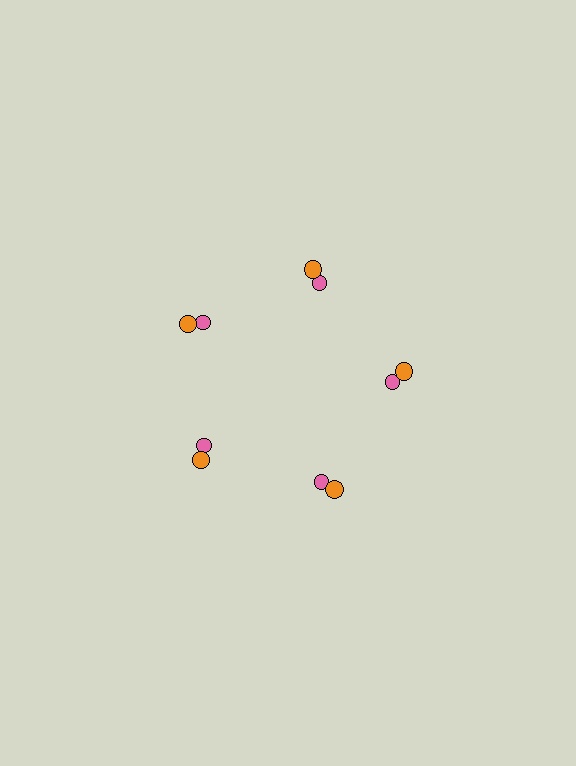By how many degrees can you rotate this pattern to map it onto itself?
The pattern maps onto itself every 72 degrees of rotation.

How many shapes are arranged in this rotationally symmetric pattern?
There are 10 shapes, arranged in 5 groups of 2.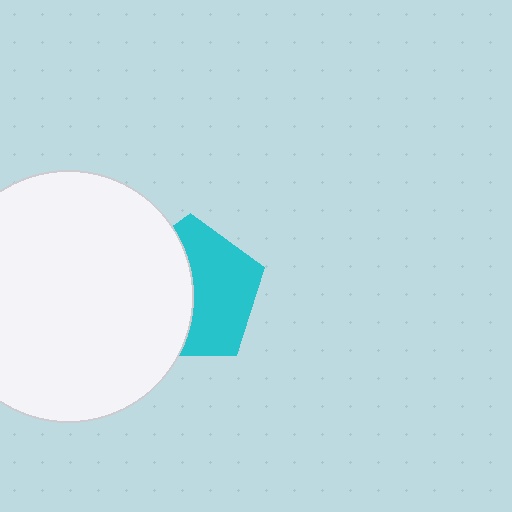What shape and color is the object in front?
The object in front is a white circle.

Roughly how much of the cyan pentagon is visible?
About half of it is visible (roughly 53%).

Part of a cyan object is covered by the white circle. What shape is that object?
It is a pentagon.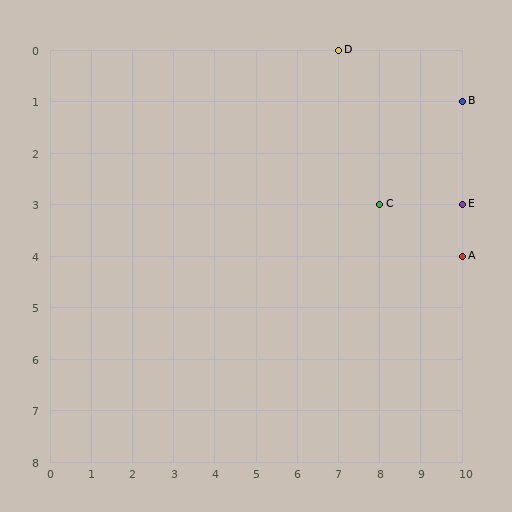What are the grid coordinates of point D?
Point D is at grid coordinates (7, 0).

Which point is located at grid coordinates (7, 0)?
Point D is at (7, 0).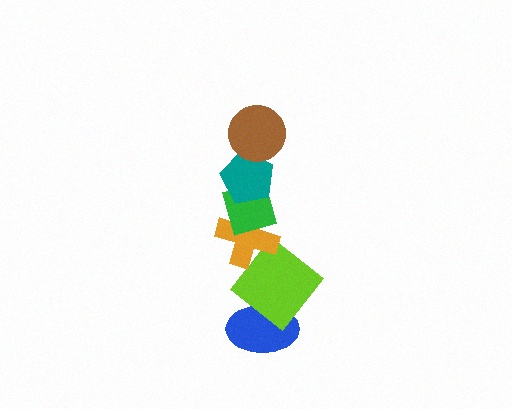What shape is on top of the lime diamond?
The orange cross is on top of the lime diamond.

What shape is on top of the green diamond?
The teal pentagon is on top of the green diamond.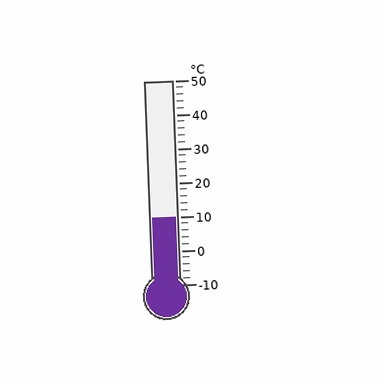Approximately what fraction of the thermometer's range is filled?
The thermometer is filled to approximately 35% of its range.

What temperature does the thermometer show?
The thermometer shows approximately 10°C.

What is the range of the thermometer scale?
The thermometer scale ranges from -10°C to 50°C.